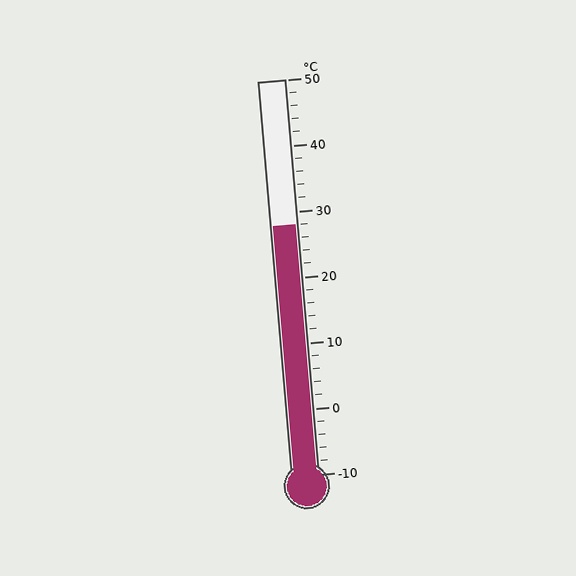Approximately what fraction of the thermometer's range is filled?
The thermometer is filled to approximately 65% of its range.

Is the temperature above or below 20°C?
The temperature is above 20°C.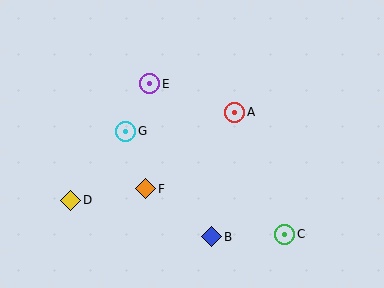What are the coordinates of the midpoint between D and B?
The midpoint between D and B is at (141, 218).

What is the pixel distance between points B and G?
The distance between B and G is 136 pixels.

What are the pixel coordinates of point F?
Point F is at (146, 189).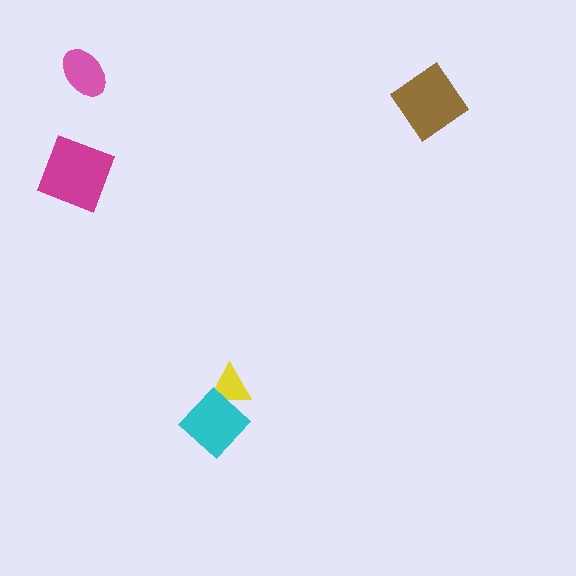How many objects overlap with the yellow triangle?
1 object overlaps with the yellow triangle.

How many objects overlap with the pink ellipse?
0 objects overlap with the pink ellipse.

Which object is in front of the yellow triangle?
The cyan diamond is in front of the yellow triangle.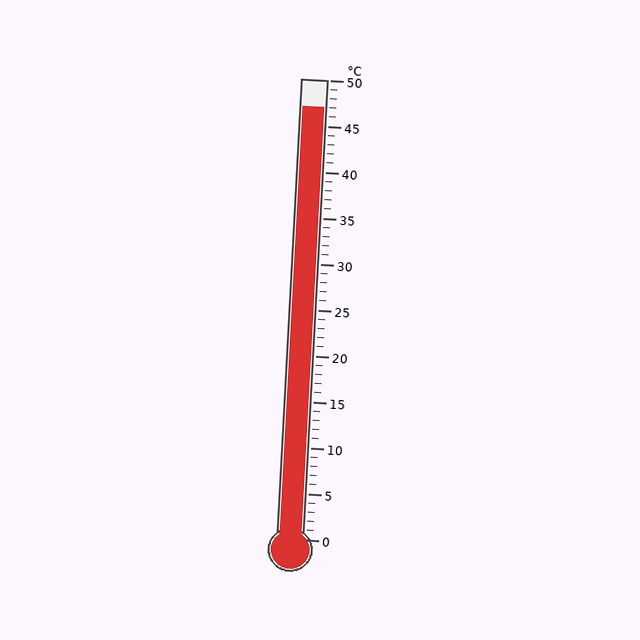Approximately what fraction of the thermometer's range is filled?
The thermometer is filled to approximately 95% of its range.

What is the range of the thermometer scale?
The thermometer scale ranges from 0°C to 50°C.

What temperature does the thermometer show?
The thermometer shows approximately 47°C.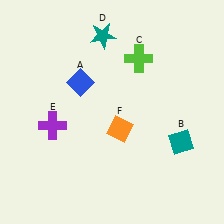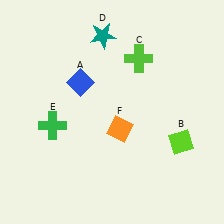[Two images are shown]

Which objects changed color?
B changed from teal to lime. E changed from purple to green.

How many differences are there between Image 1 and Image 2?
There are 2 differences between the two images.